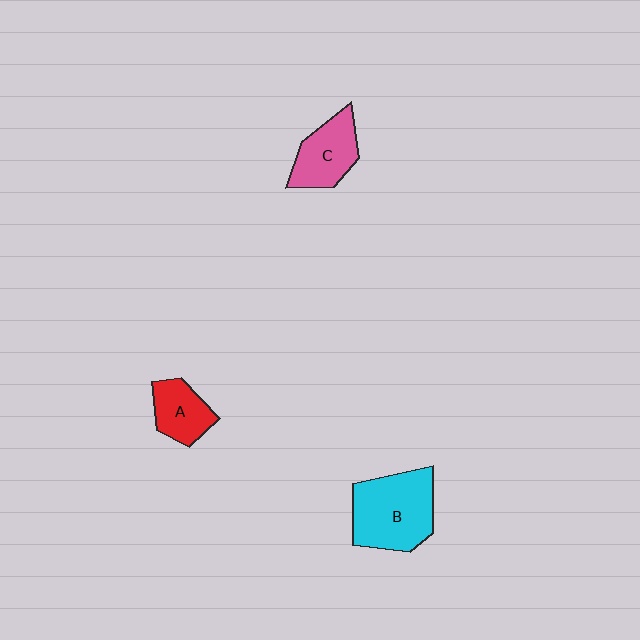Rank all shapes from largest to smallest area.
From largest to smallest: B (cyan), C (pink), A (red).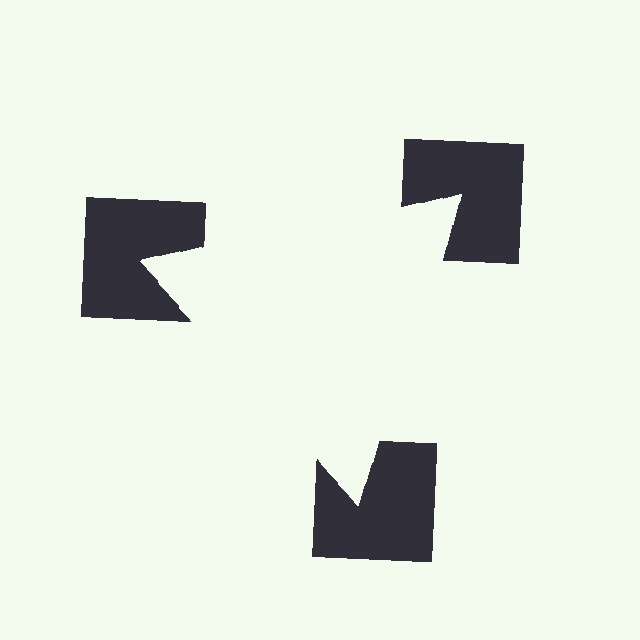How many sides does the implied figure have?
3 sides.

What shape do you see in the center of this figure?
An illusory triangle — its edges are inferred from the aligned wedge cuts in the notched squares, not physically drawn.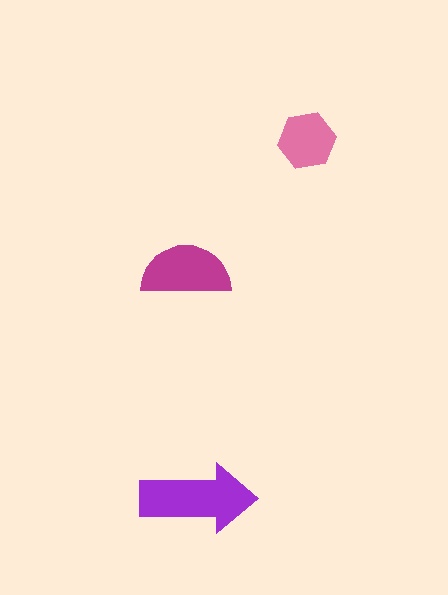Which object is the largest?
The purple arrow.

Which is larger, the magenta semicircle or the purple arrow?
The purple arrow.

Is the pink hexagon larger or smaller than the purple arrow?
Smaller.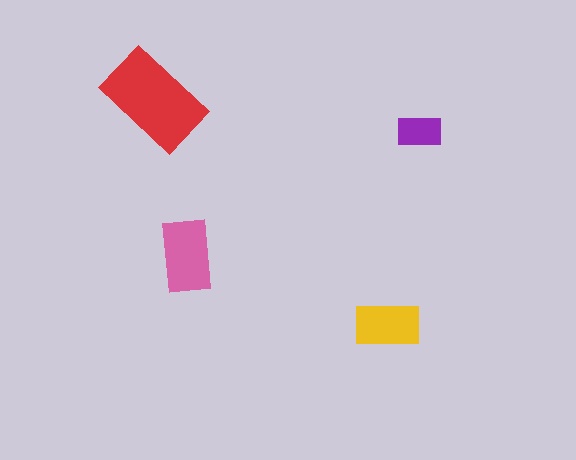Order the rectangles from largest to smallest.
the red one, the pink one, the yellow one, the purple one.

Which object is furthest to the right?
The purple rectangle is rightmost.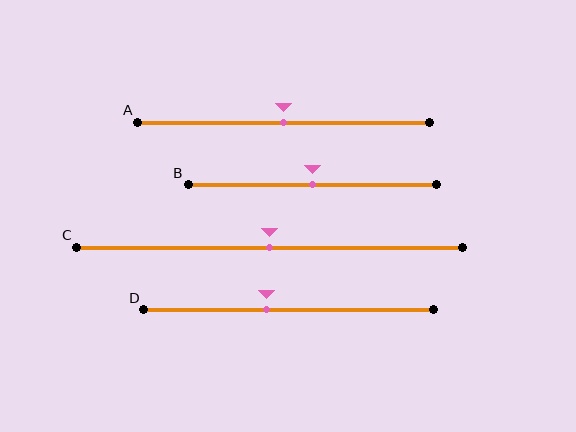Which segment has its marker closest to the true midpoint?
Segment A has its marker closest to the true midpoint.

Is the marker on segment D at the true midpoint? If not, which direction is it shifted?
No, the marker on segment D is shifted to the left by about 8% of the segment length.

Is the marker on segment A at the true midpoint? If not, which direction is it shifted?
Yes, the marker on segment A is at the true midpoint.